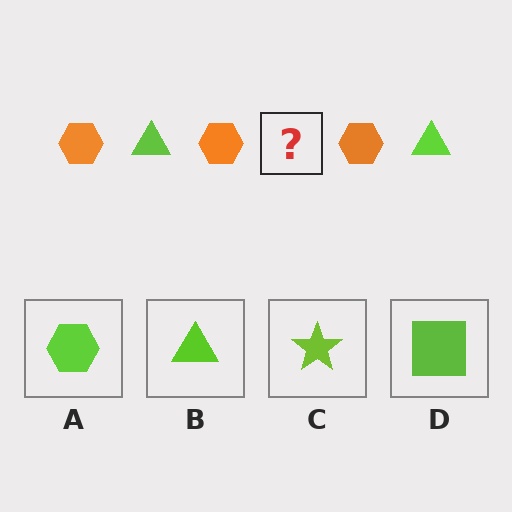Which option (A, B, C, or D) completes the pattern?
B.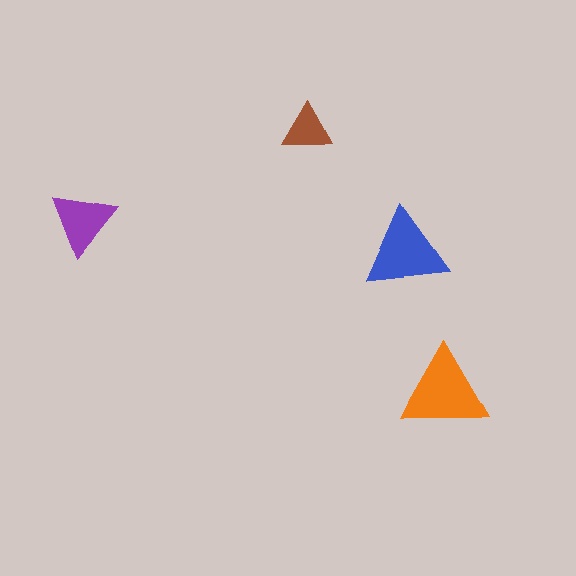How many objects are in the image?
There are 4 objects in the image.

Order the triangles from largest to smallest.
the orange one, the blue one, the purple one, the brown one.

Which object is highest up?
The brown triangle is topmost.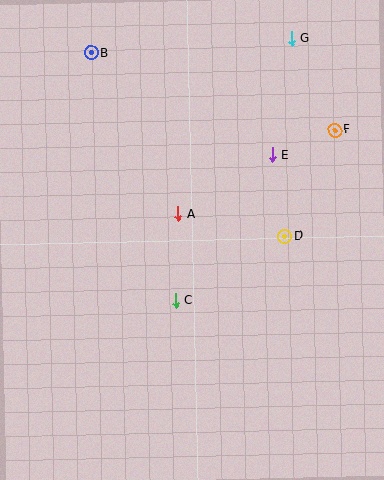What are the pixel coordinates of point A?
Point A is at (178, 214).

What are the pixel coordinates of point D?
Point D is at (285, 236).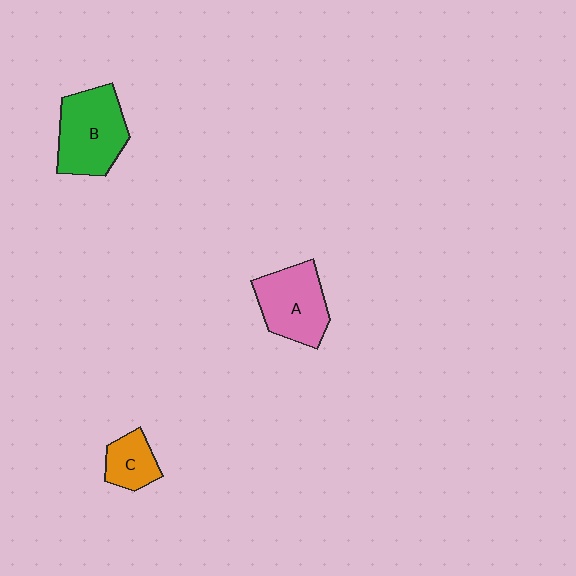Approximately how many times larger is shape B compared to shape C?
Approximately 2.1 times.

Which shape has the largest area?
Shape B (green).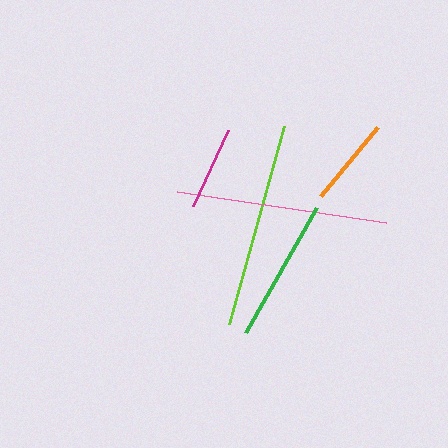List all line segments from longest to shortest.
From longest to shortest: pink, lime, green, orange, magenta.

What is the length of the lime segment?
The lime segment is approximately 205 pixels long.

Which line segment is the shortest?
The magenta line is the shortest at approximately 84 pixels.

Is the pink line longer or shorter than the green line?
The pink line is longer than the green line.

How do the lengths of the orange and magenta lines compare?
The orange and magenta lines are approximately the same length.